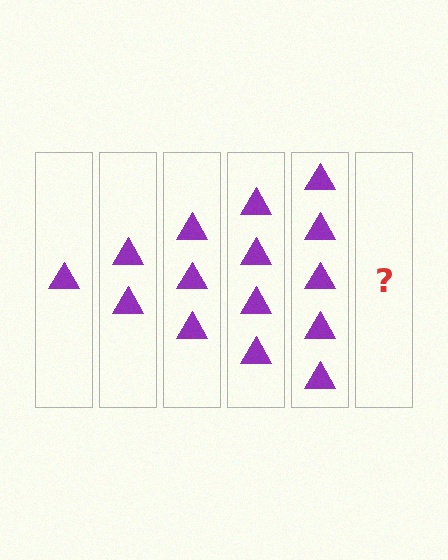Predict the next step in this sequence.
The next step is 6 triangles.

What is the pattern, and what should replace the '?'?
The pattern is that each step adds one more triangle. The '?' should be 6 triangles.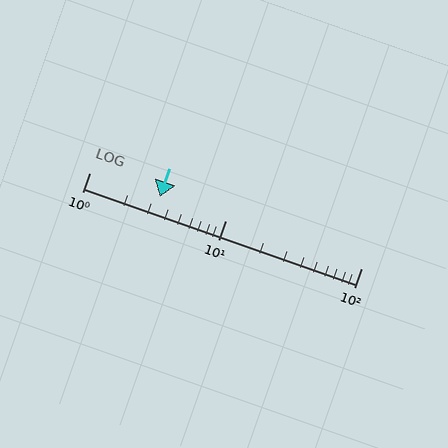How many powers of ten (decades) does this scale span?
The scale spans 2 decades, from 1 to 100.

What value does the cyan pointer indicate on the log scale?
The pointer indicates approximately 3.3.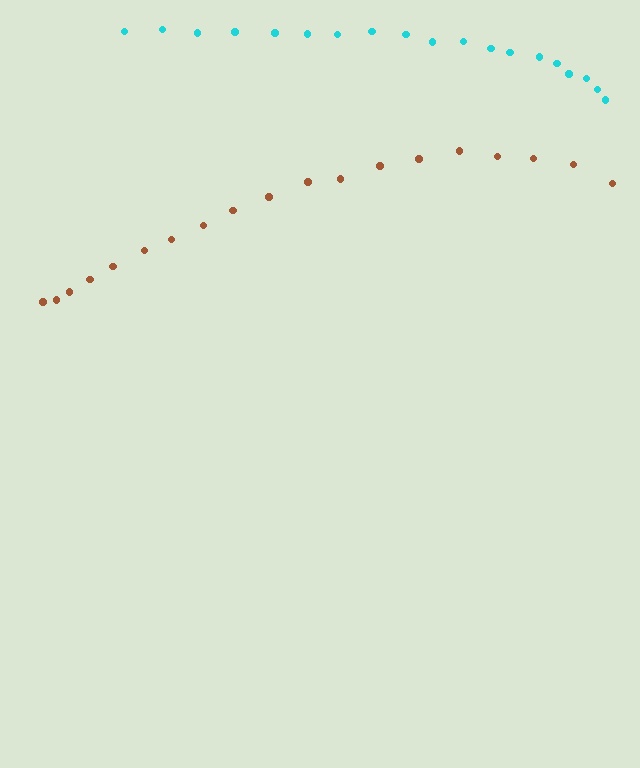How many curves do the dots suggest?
There are 2 distinct paths.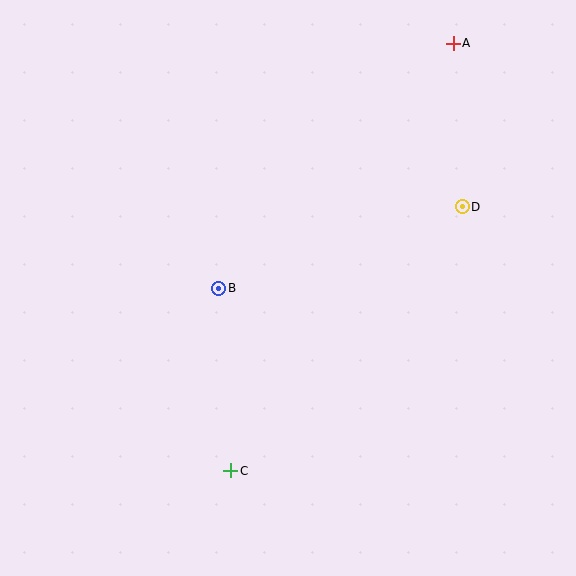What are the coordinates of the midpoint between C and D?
The midpoint between C and D is at (347, 339).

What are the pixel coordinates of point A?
Point A is at (453, 43).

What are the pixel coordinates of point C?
Point C is at (231, 471).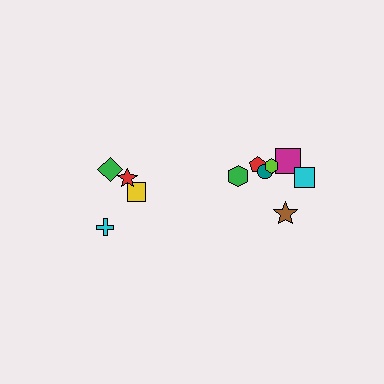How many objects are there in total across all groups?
There are 11 objects.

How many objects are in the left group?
There are 4 objects.